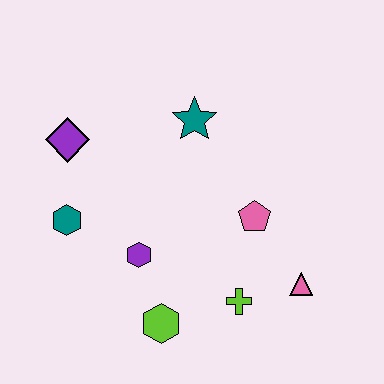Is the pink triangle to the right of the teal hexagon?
Yes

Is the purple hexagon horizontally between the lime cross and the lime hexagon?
No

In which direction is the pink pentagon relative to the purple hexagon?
The pink pentagon is to the right of the purple hexagon.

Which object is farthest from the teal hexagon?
The pink triangle is farthest from the teal hexagon.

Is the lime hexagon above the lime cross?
No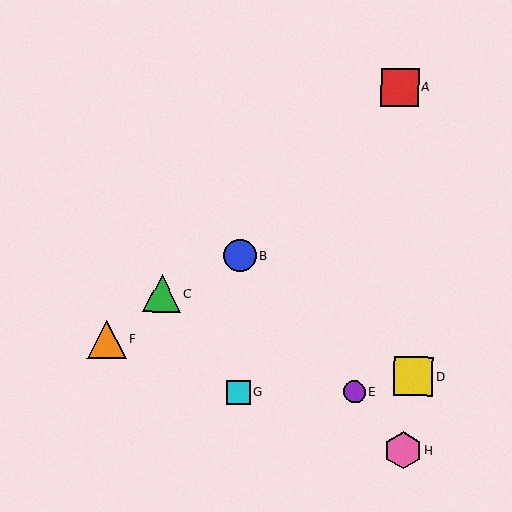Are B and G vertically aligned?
Yes, both are at x≈240.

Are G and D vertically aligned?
No, G is at x≈238 and D is at x≈414.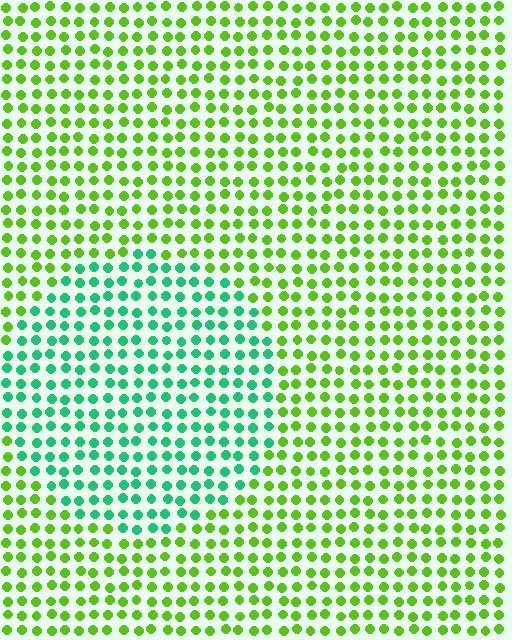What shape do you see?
I see a circle.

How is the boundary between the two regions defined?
The boundary is defined purely by a slight shift in hue (about 55 degrees). Spacing, size, and orientation are identical on both sides.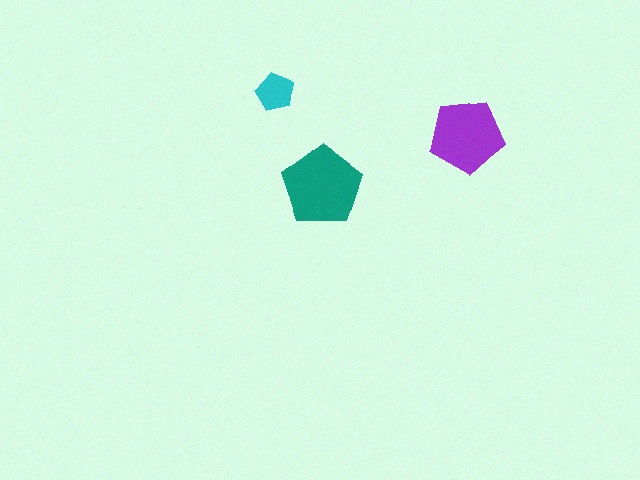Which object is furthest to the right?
The purple pentagon is rightmost.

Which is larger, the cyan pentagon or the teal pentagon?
The teal one.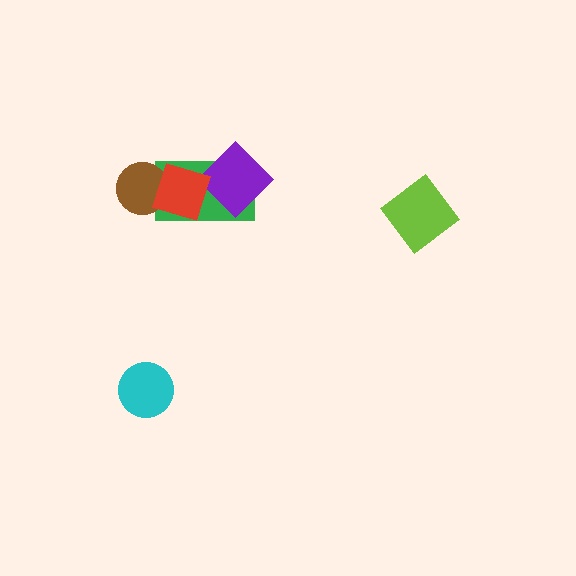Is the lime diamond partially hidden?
No, no other shape covers it.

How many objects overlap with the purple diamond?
2 objects overlap with the purple diamond.